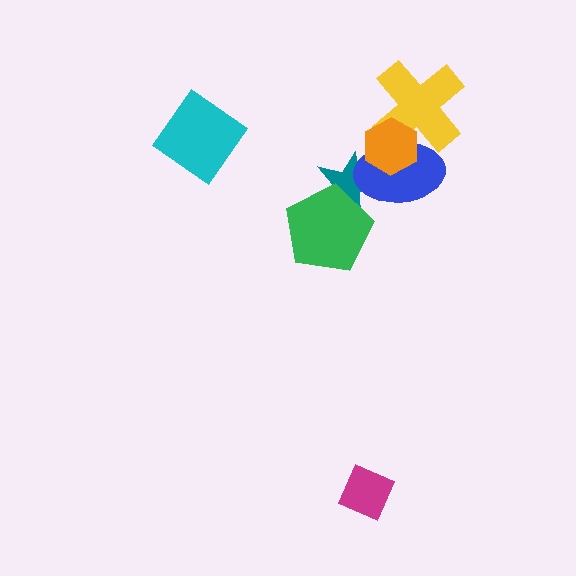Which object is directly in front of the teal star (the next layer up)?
The blue ellipse is directly in front of the teal star.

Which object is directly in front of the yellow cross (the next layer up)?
The blue ellipse is directly in front of the yellow cross.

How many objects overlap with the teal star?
2 objects overlap with the teal star.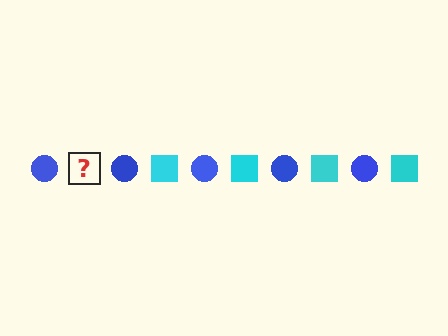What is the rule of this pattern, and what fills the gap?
The rule is that the pattern alternates between blue circle and cyan square. The gap should be filled with a cyan square.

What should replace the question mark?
The question mark should be replaced with a cyan square.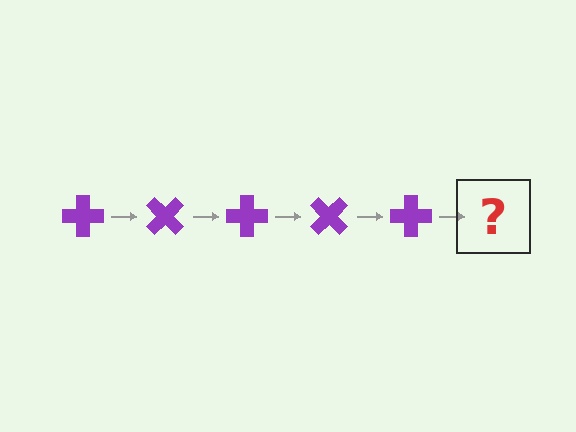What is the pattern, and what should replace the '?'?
The pattern is that the cross rotates 45 degrees each step. The '?' should be a purple cross rotated 225 degrees.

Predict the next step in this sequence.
The next step is a purple cross rotated 225 degrees.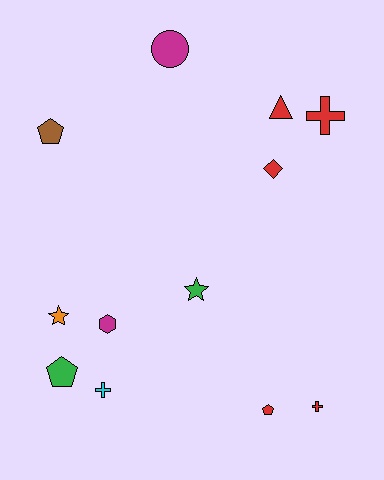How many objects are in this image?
There are 12 objects.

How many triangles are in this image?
There is 1 triangle.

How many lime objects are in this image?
There are no lime objects.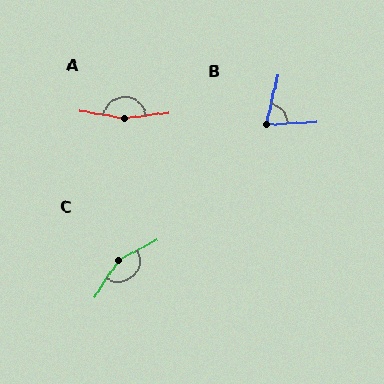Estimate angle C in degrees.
Approximately 151 degrees.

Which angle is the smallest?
B, at approximately 74 degrees.